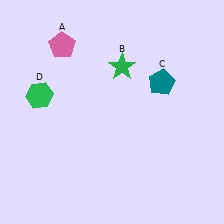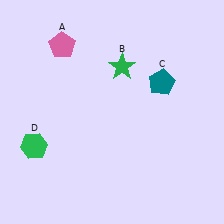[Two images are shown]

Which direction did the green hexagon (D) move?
The green hexagon (D) moved down.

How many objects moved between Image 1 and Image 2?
1 object moved between the two images.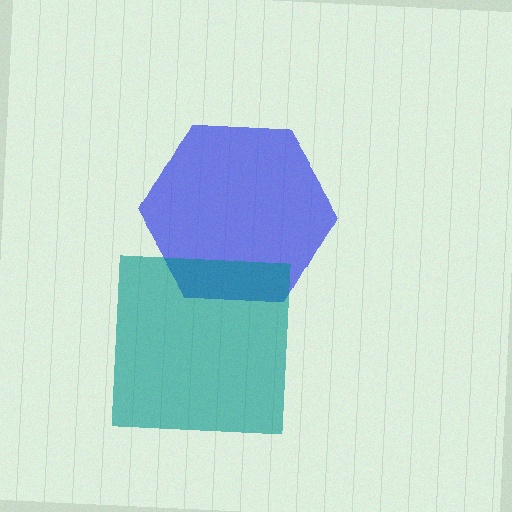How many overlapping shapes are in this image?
There are 2 overlapping shapes in the image.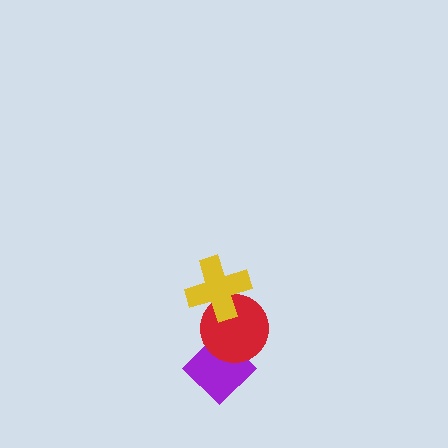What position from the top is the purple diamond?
The purple diamond is 3rd from the top.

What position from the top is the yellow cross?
The yellow cross is 1st from the top.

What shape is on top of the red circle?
The yellow cross is on top of the red circle.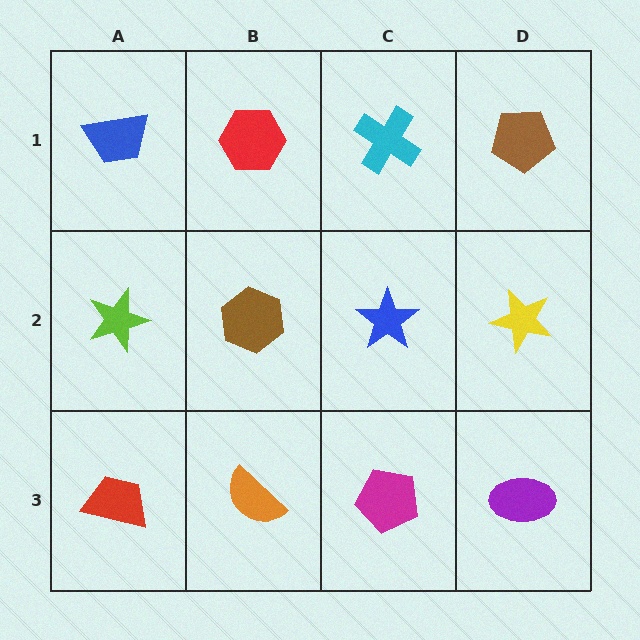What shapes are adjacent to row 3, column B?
A brown hexagon (row 2, column B), a red trapezoid (row 3, column A), a magenta pentagon (row 3, column C).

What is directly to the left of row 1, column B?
A blue trapezoid.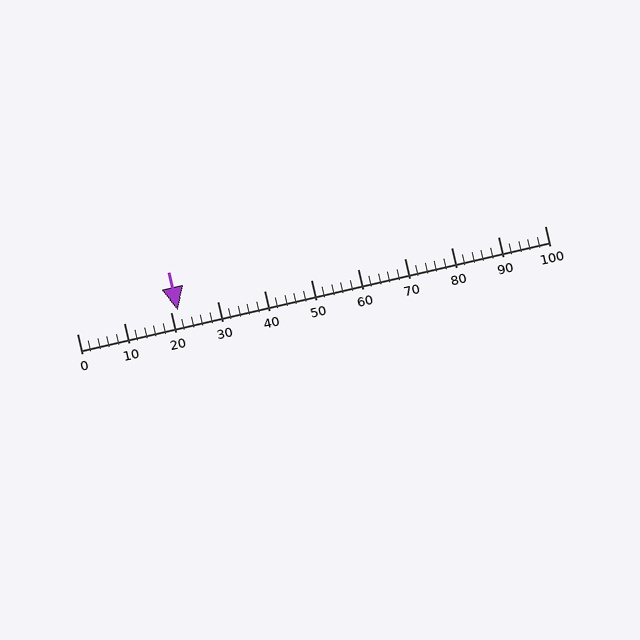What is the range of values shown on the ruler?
The ruler shows values from 0 to 100.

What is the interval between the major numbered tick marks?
The major tick marks are spaced 10 units apart.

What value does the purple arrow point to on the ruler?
The purple arrow points to approximately 22.